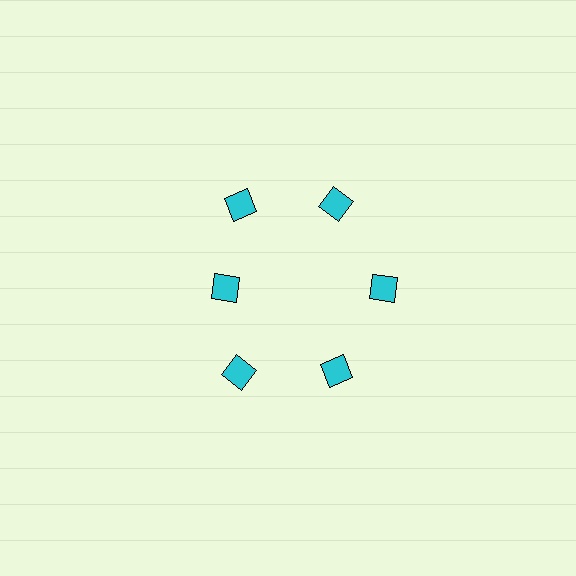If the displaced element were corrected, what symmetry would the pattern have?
It would have 6-fold rotational symmetry — the pattern would map onto itself every 60 degrees.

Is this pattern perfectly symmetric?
No. The 6 cyan squares are arranged in a ring, but one element near the 9 o'clock position is pulled inward toward the center, breaking the 6-fold rotational symmetry.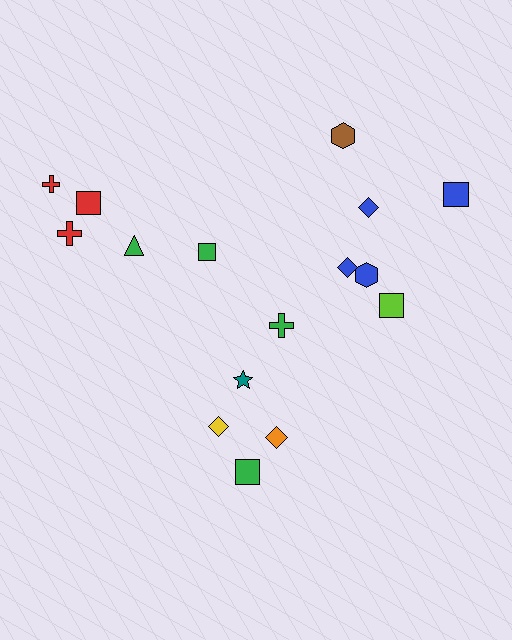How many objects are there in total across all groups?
There are 16 objects.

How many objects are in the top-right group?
There are 7 objects.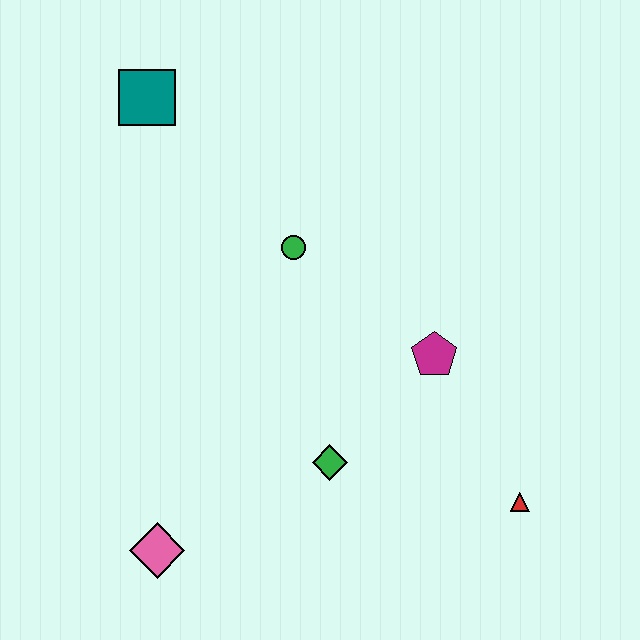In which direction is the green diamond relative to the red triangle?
The green diamond is to the left of the red triangle.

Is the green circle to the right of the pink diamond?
Yes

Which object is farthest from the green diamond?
The teal square is farthest from the green diamond.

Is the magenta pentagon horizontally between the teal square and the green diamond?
No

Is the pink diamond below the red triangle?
Yes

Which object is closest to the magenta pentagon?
The green diamond is closest to the magenta pentagon.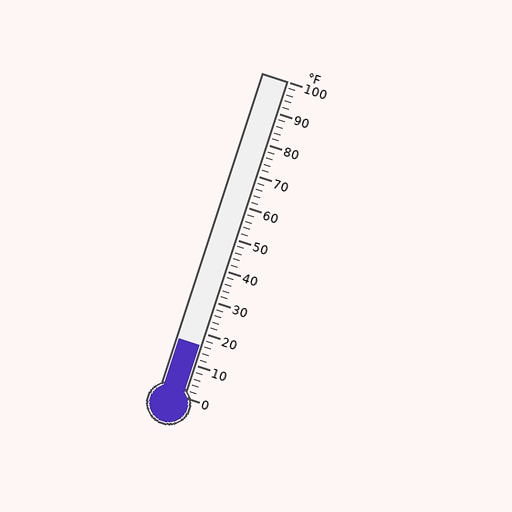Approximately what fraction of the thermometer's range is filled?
The thermometer is filled to approximately 15% of its range.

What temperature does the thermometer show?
The thermometer shows approximately 16°F.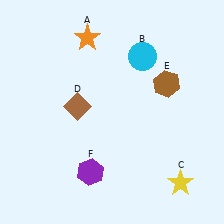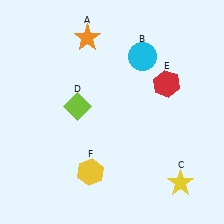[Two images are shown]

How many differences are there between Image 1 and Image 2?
There are 3 differences between the two images.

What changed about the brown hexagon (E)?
In Image 1, E is brown. In Image 2, it changed to red.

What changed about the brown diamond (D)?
In Image 1, D is brown. In Image 2, it changed to lime.